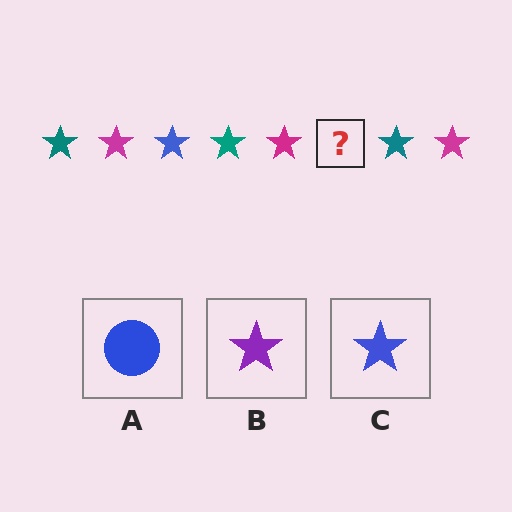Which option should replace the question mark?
Option C.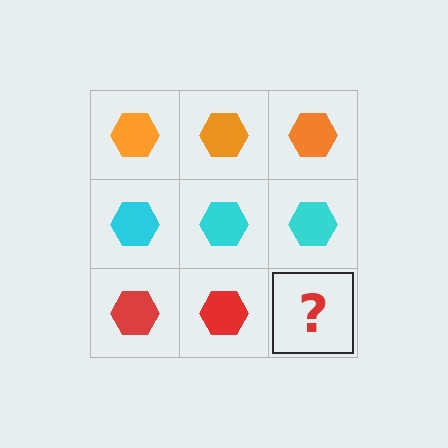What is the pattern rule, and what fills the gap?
The rule is that each row has a consistent color. The gap should be filled with a red hexagon.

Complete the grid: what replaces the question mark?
The question mark should be replaced with a red hexagon.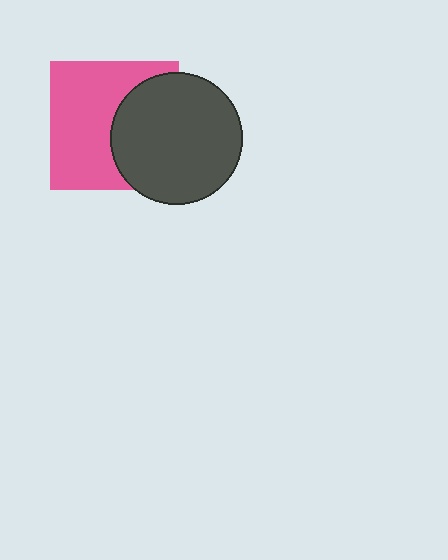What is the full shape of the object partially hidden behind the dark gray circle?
The partially hidden object is a pink square.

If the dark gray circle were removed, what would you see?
You would see the complete pink square.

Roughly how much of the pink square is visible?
About half of it is visible (roughly 59%).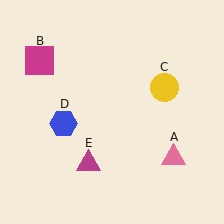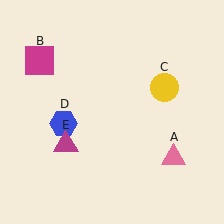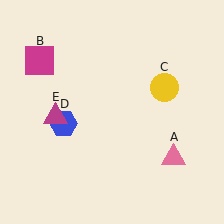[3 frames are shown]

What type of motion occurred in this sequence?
The magenta triangle (object E) rotated clockwise around the center of the scene.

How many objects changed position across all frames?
1 object changed position: magenta triangle (object E).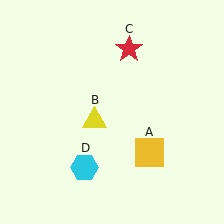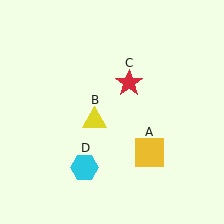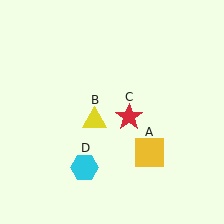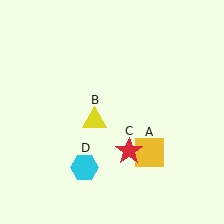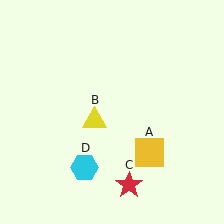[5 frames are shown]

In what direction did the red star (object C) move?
The red star (object C) moved down.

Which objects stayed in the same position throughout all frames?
Yellow square (object A) and yellow triangle (object B) and cyan hexagon (object D) remained stationary.